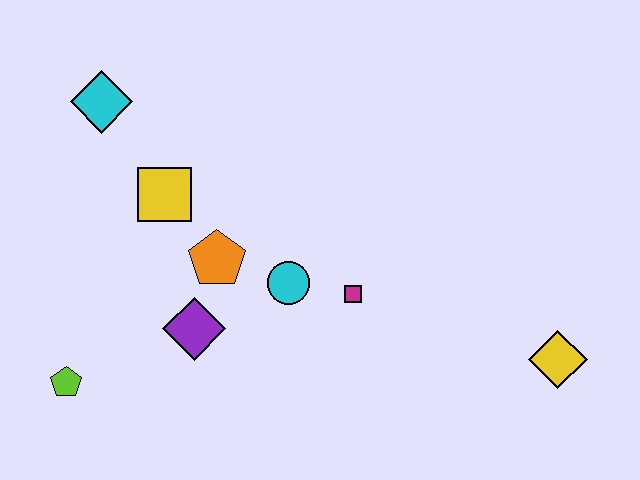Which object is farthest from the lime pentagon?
The yellow diamond is farthest from the lime pentagon.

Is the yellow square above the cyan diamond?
No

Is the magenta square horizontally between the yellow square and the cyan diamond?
No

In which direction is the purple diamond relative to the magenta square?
The purple diamond is to the left of the magenta square.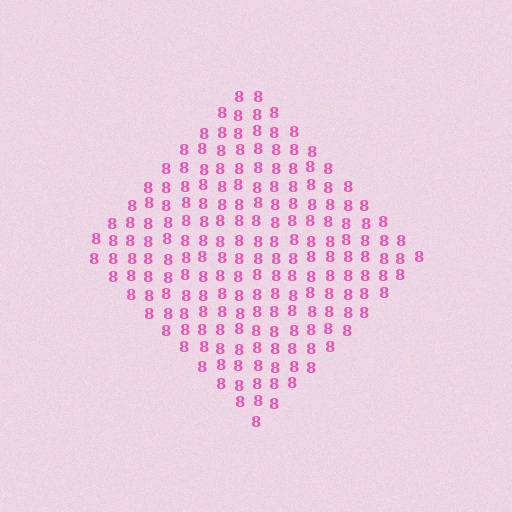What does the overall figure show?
The overall figure shows a diamond.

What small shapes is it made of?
It is made of small digit 8's.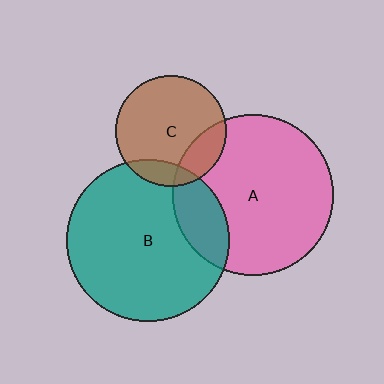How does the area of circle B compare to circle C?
Approximately 2.1 times.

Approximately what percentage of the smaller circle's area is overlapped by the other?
Approximately 15%.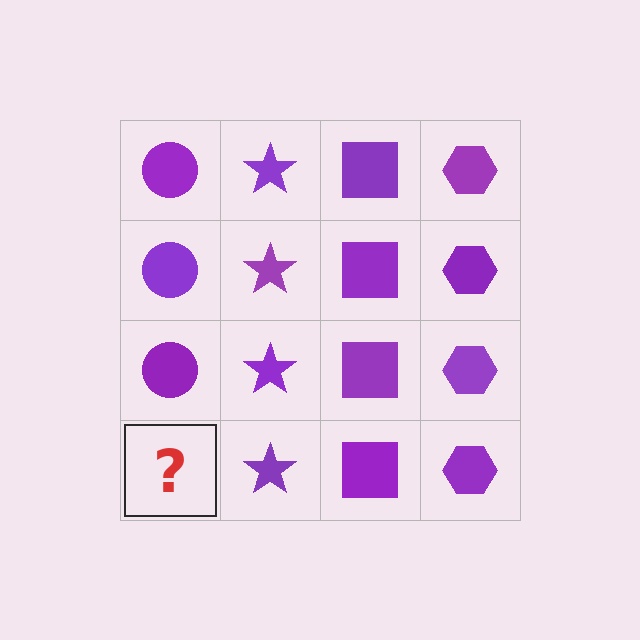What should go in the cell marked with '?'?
The missing cell should contain a purple circle.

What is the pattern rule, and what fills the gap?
The rule is that each column has a consistent shape. The gap should be filled with a purple circle.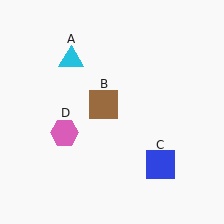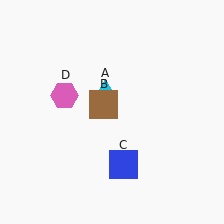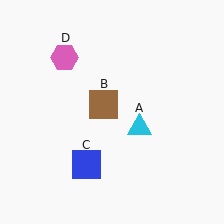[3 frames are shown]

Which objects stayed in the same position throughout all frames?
Brown square (object B) remained stationary.